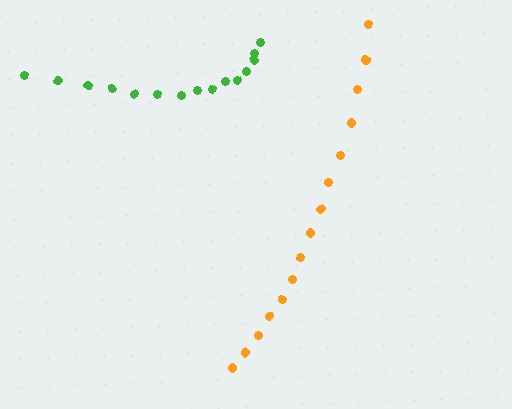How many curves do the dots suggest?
There are 2 distinct paths.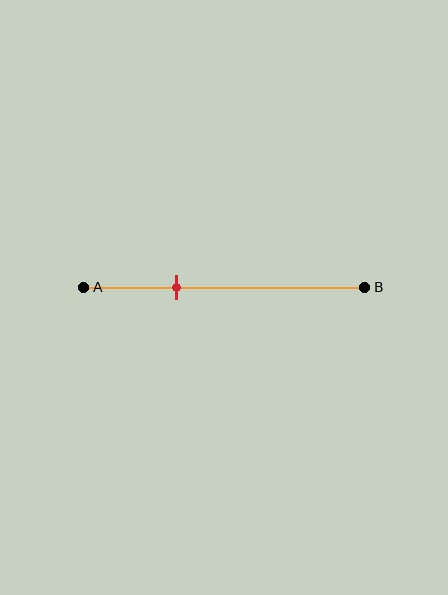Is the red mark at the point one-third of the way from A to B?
Yes, the mark is approximately at the one-third point.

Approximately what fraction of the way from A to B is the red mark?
The red mark is approximately 35% of the way from A to B.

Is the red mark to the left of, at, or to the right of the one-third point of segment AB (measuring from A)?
The red mark is approximately at the one-third point of segment AB.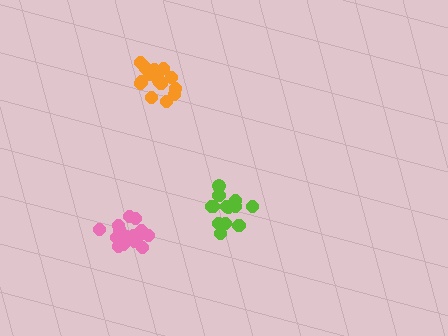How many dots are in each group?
Group 1: 15 dots, Group 2: 18 dots, Group 3: 15 dots (48 total).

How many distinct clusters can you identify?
There are 3 distinct clusters.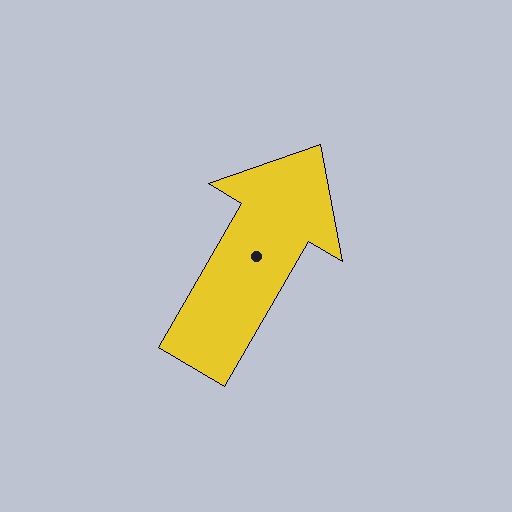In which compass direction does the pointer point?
Northeast.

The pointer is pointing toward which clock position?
Roughly 1 o'clock.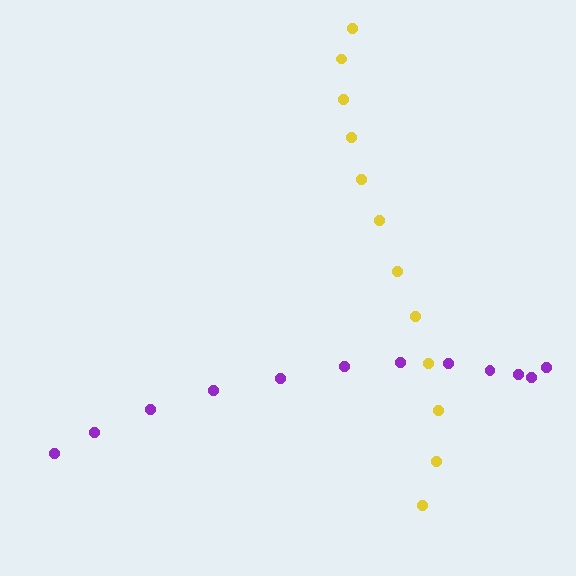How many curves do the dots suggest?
There are 2 distinct paths.